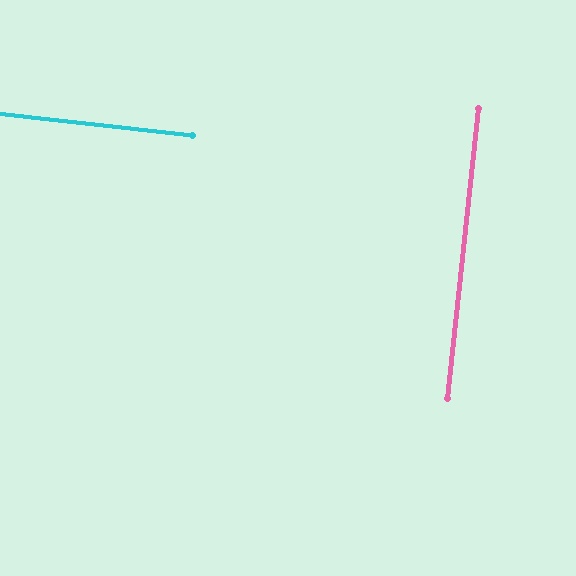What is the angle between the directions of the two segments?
Approximately 90 degrees.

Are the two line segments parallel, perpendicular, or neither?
Perpendicular — they meet at approximately 90°.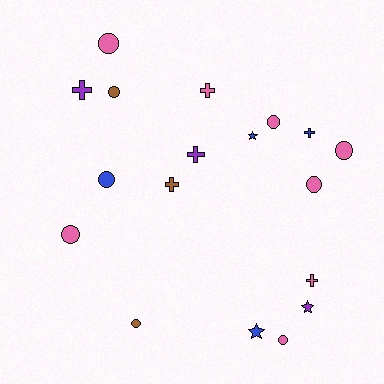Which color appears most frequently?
Pink, with 8 objects.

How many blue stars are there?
There are 2 blue stars.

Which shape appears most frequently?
Circle, with 9 objects.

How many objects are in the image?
There are 18 objects.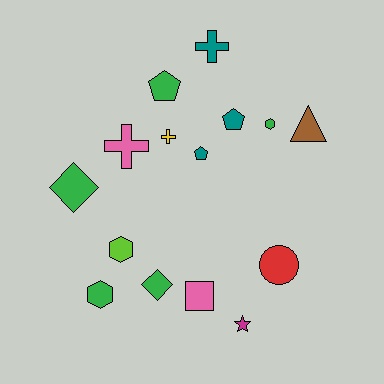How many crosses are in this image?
There are 3 crosses.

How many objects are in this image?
There are 15 objects.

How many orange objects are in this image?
There are no orange objects.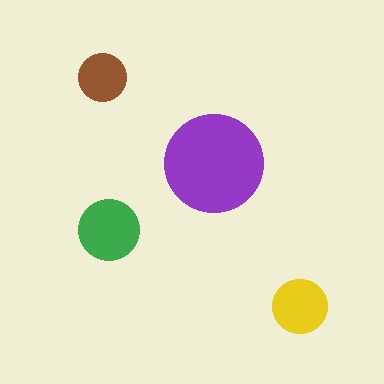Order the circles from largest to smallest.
the purple one, the green one, the yellow one, the brown one.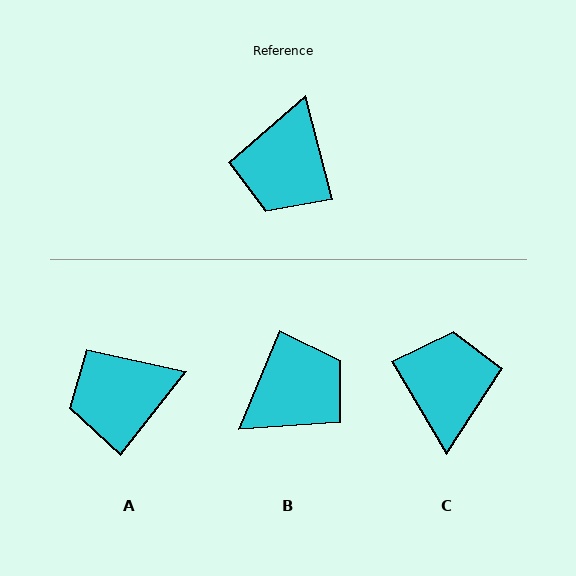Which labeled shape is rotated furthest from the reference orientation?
C, about 164 degrees away.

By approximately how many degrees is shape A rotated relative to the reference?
Approximately 53 degrees clockwise.